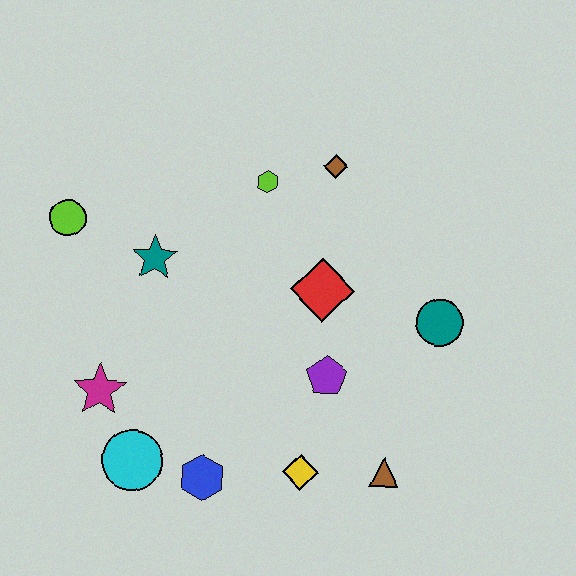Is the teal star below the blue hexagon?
No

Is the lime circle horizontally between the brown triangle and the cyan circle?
No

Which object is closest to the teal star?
The lime circle is closest to the teal star.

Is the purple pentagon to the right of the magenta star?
Yes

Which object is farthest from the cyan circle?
The brown diamond is farthest from the cyan circle.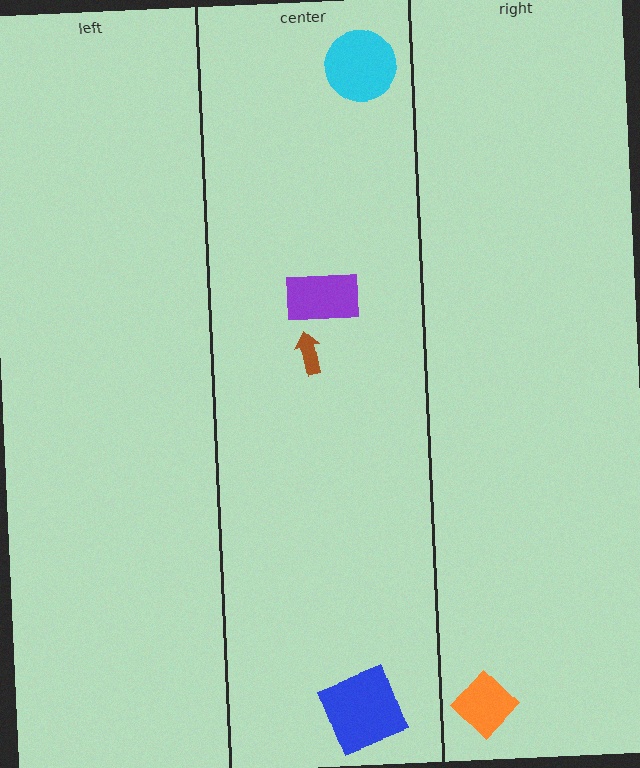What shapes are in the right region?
The orange diamond.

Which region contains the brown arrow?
The center region.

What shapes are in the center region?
The blue square, the purple rectangle, the cyan circle, the brown arrow.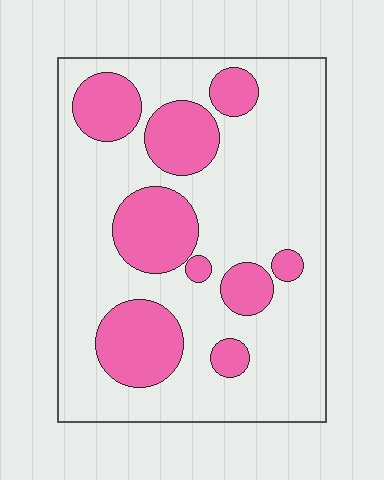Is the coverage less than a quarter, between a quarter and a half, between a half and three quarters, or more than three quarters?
Between a quarter and a half.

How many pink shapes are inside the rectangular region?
9.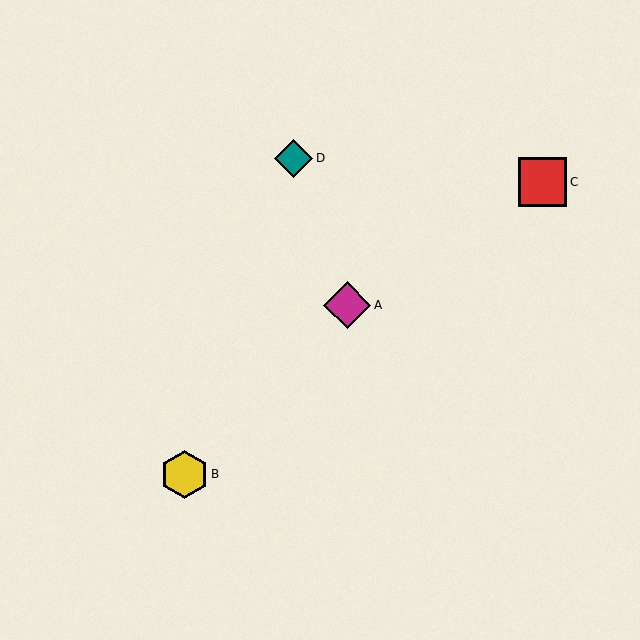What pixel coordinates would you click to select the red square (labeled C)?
Click at (543, 182) to select the red square C.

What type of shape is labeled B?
Shape B is a yellow hexagon.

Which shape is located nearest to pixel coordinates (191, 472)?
The yellow hexagon (labeled B) at (185, 474) is nearest to that location.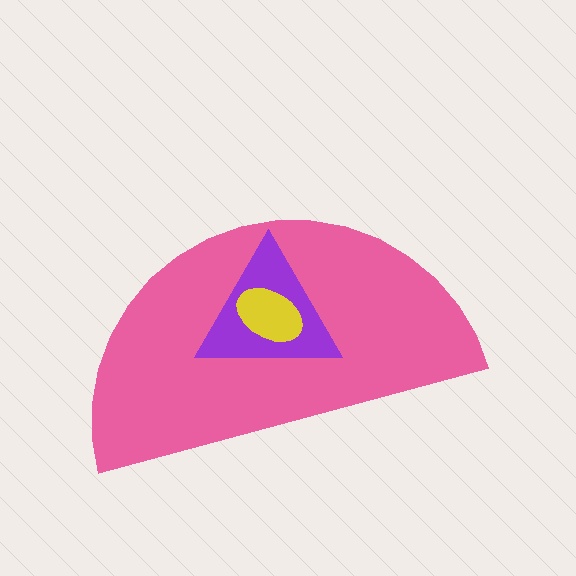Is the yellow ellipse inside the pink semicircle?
Yes.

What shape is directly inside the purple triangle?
The yellow ellipse.